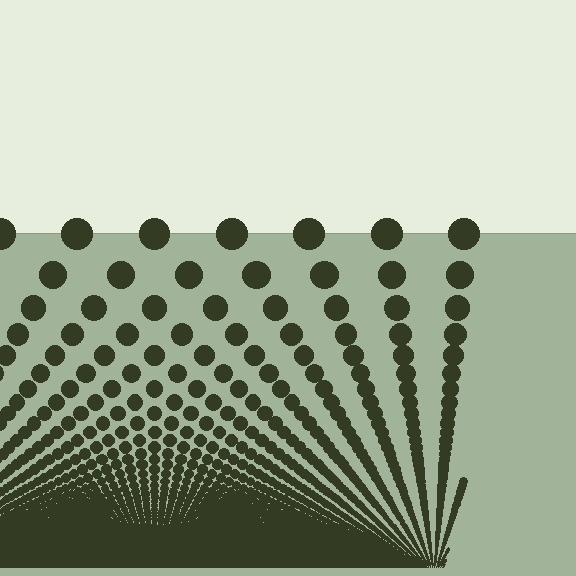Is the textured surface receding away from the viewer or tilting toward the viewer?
The surface appears to tilt toward the viewer. Texture elements get larger and sparser toward the top.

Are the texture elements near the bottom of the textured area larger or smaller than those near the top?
Smaller. The gradient is inverted — elements near the bottom are smaller and denser.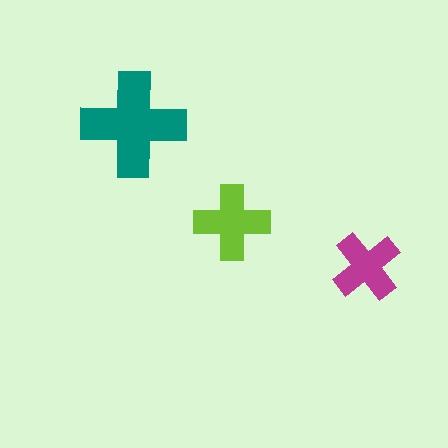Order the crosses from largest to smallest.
the teal one, the lime one, the magenta one.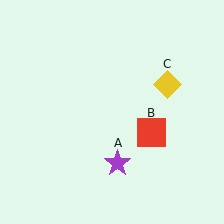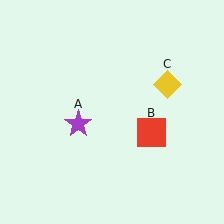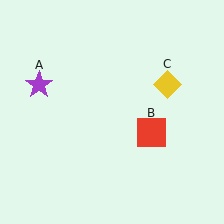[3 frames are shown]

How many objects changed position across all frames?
1 object changed position: purple star (object A).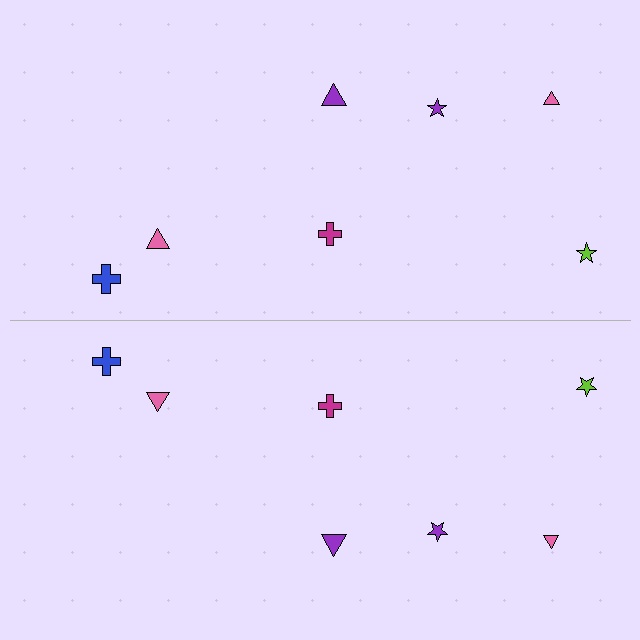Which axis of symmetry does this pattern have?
The pattern has a horizontal axis of symmetry running through the center of the image.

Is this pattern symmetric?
Yes, this pattern has bilateral (reflection) symmetry.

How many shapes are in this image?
There are 14 shapes in this image.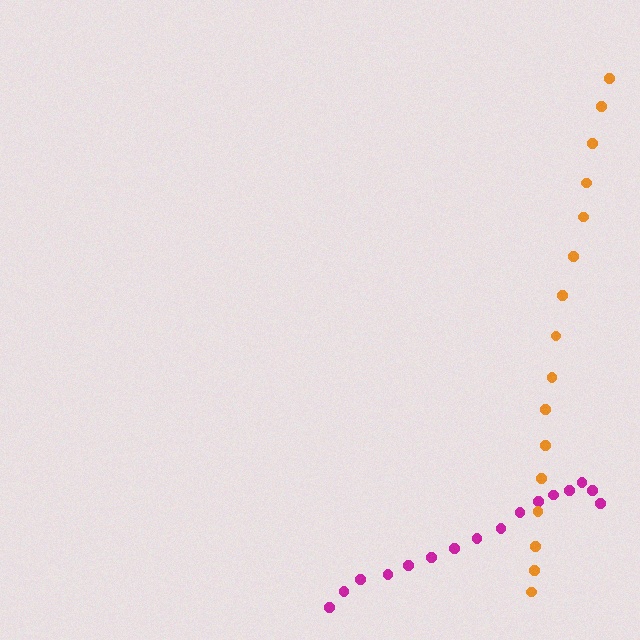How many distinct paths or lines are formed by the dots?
There are 2 distinct paths.